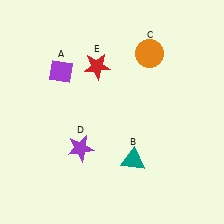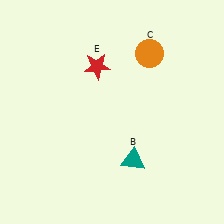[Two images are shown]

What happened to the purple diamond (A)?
The purple diamond (A) was removed in Image 2. It was in the top-left area of Image 1.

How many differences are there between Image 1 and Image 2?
There are 2 differences between the two images.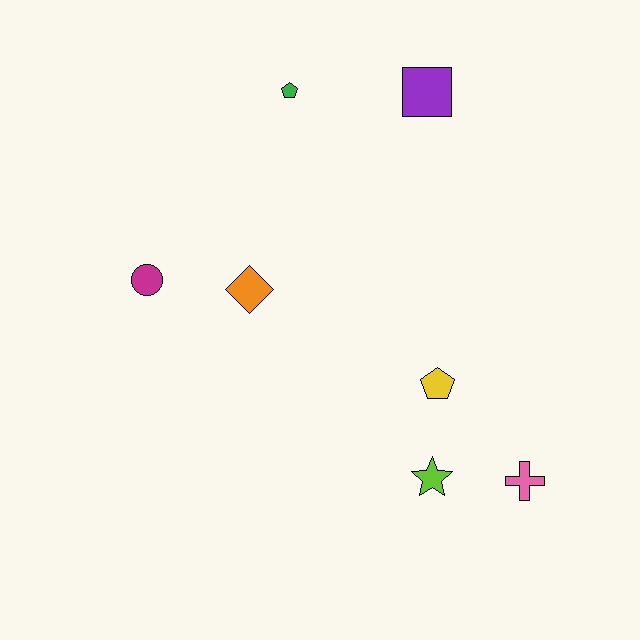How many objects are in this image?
There are 7 objects.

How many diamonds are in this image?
There is 1 diamond.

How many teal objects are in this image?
There are no teal objects.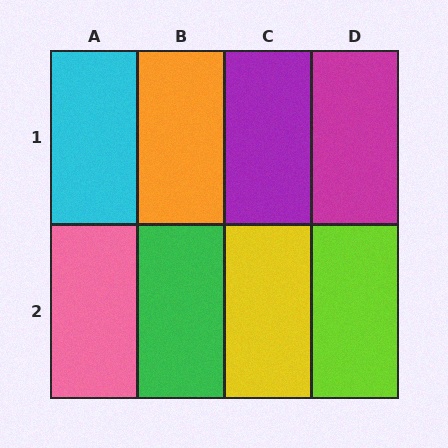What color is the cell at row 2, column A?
Pink.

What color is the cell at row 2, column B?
Green.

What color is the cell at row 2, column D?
Lime.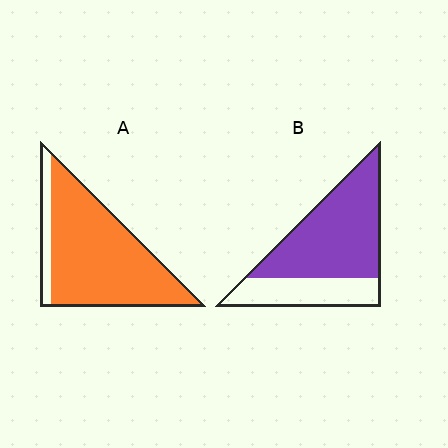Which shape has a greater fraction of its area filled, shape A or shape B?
Shape A.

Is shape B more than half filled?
Yes.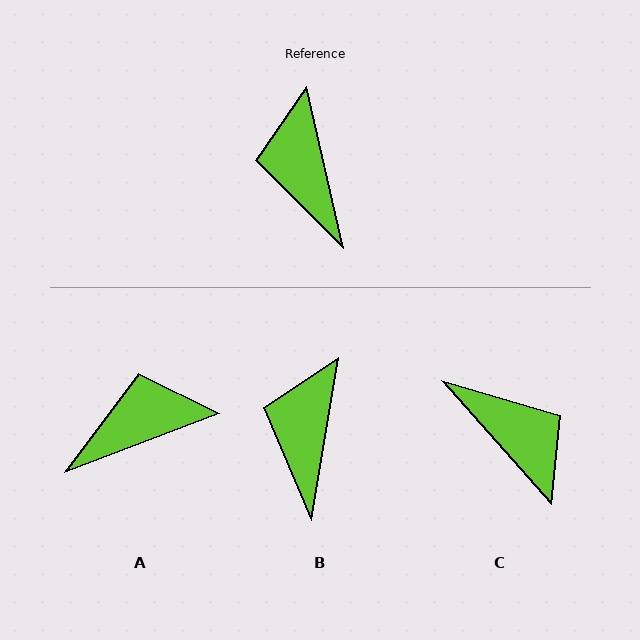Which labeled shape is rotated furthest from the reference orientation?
C, about 152 degrees away.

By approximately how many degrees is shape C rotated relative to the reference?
Approximately 152 degrees clockwise.